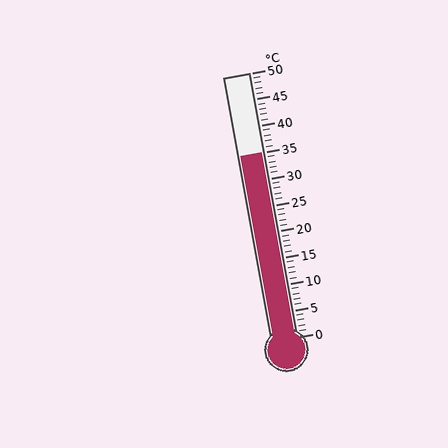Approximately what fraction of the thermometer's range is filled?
The thermometer is filled to approximately 70% of its range.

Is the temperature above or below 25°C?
The temperature is above 25°C.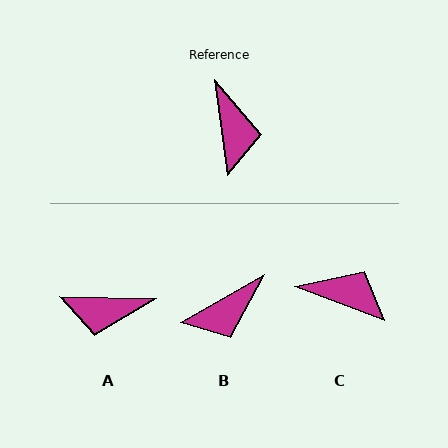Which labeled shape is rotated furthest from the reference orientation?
A, about 99 degrees away.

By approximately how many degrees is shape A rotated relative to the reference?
Approximately 99 degrees clockwise.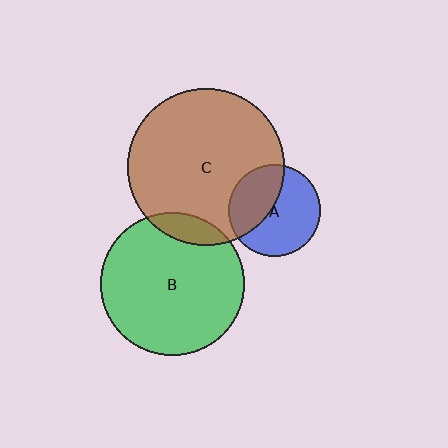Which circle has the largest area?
Circle C (brown).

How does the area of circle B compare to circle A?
Approximately 2.4 times.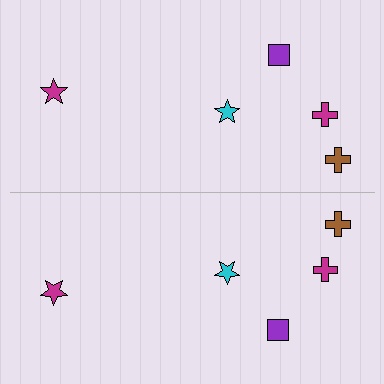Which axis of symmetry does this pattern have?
The pattern has a horizontal axis of symmetry running through the center of the image.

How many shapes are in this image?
There are 10 shapes in this image.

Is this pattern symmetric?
Yes, this pattern has bilateral (reflection) symmetry.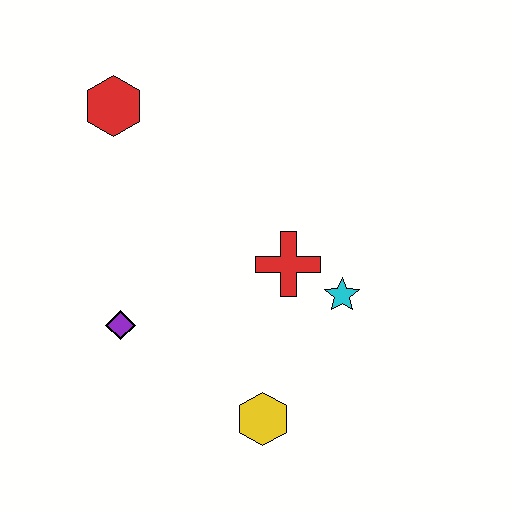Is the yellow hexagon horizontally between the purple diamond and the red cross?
Yes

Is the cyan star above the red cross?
No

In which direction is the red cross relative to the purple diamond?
The red cross is to the right of the purple diamond.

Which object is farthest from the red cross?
The red hexagon is farthest from the red cross.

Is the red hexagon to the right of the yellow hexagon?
No